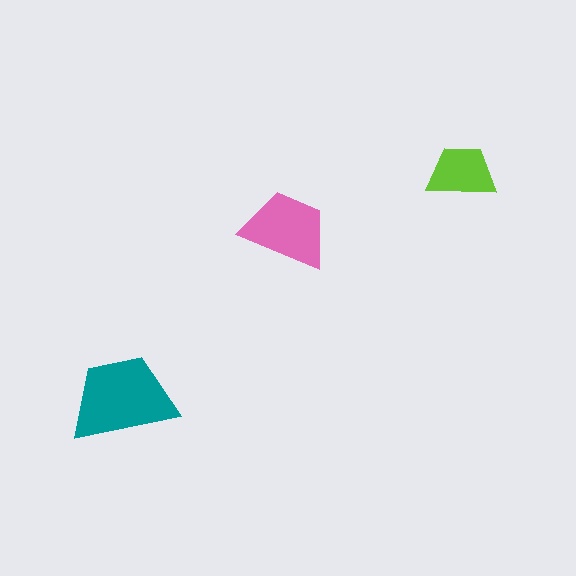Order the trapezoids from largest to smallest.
the teal one, the pink one, the lime one.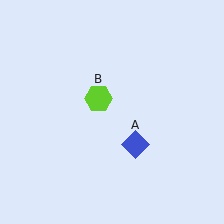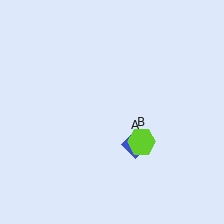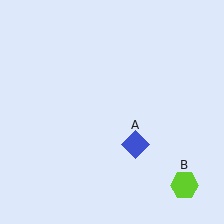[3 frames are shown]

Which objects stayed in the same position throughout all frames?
Blue diamond (object A) remained stationary.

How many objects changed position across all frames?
1 object changed position: lime hexagon (object B).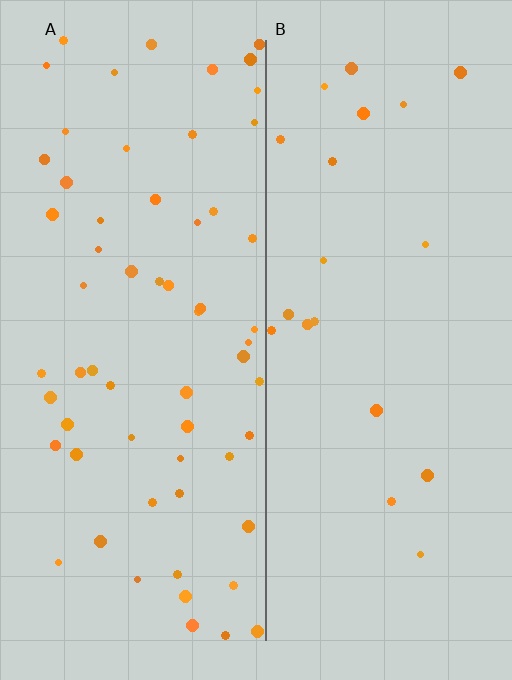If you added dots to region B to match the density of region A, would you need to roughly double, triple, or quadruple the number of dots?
Approximately triple.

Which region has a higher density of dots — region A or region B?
A (the left).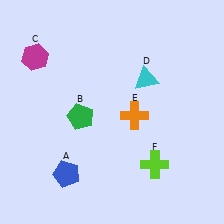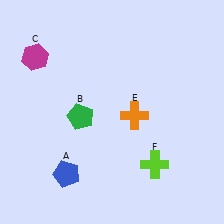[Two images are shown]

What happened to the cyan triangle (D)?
The cyan triangle (D) was removed in Image 2. It was in the top-right area of Image 1.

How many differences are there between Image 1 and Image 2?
There is 1 difference between the two images.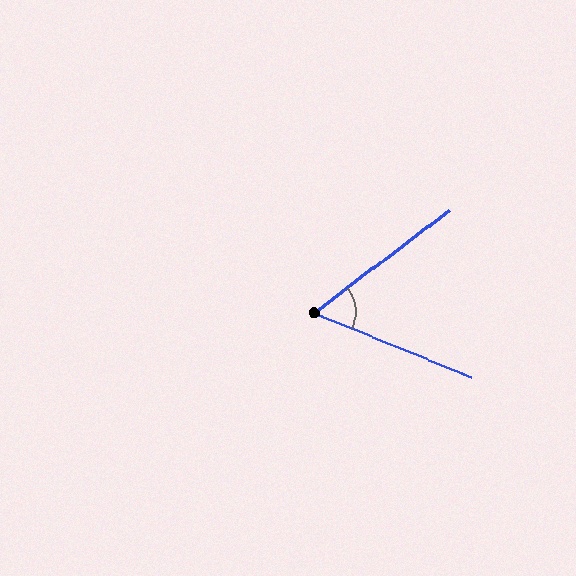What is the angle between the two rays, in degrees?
Approximately 59 degrees.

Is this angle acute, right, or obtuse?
It is acute.